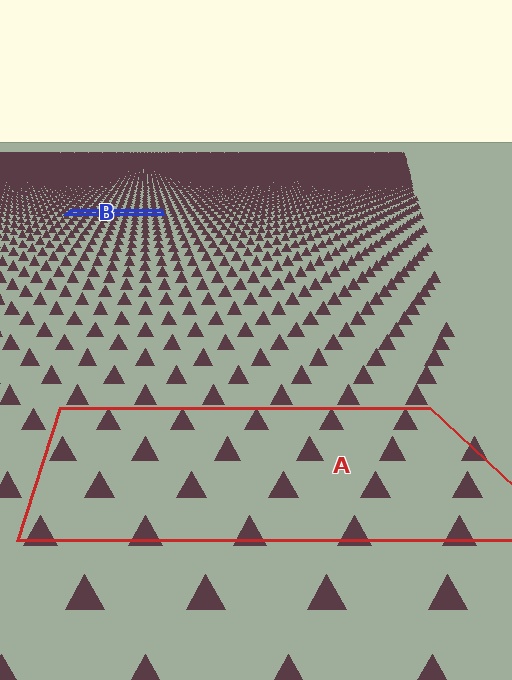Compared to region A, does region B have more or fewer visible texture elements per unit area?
Region B has more texture elements per unit area — they are packed more densely because it is farther away.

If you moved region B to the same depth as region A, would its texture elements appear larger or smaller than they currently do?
They would appear larger. At a closer depth, the same texture elements are projected at a bigger on-screen size.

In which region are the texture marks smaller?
The texture marks are smaller in region B, because it is farther away.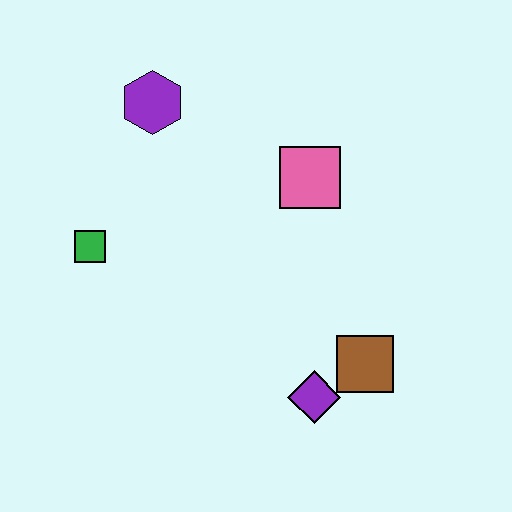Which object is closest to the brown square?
The purple diamond is closest to the brown square.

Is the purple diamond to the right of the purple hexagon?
Yes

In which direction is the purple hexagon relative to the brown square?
The purple hexagon is above the brown square.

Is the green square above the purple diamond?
Yes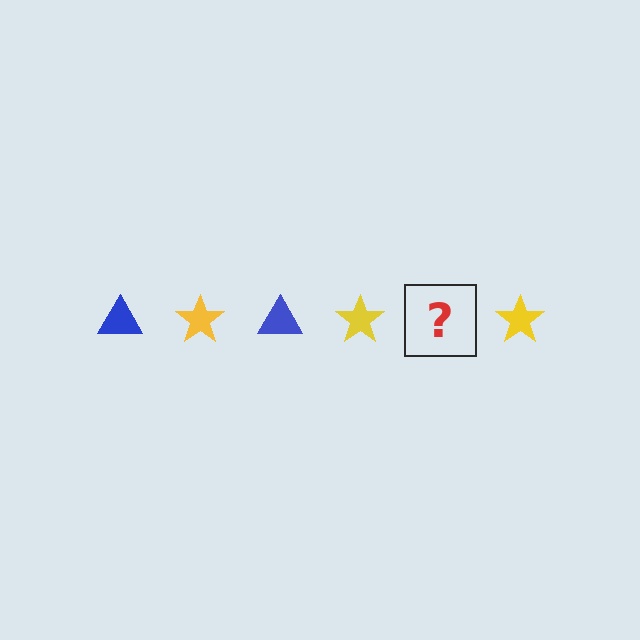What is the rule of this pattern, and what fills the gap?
The rule is that the pattern alternates between blue triangle and yellow star. The gap should be filled with a blue triangle.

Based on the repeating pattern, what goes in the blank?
The blank should be a blue triangle.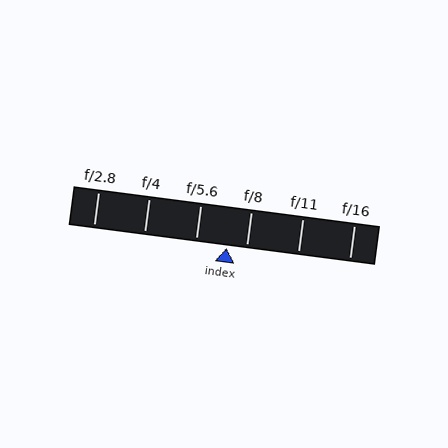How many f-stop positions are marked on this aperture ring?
There are 6 f-stop positions marked.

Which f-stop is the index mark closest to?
The index mark is closest to f/8.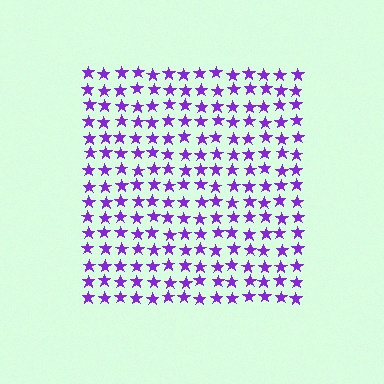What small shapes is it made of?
It is made of small stars.